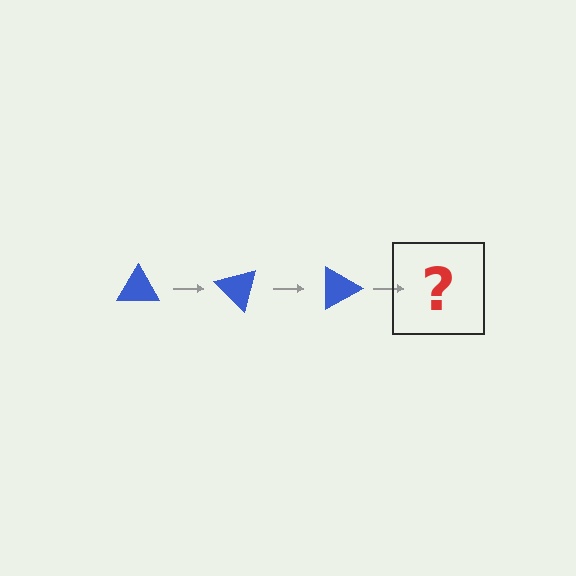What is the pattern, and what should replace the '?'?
The pattern is that the triangle rotates 45 degrees each step. The '?' should be a blue triangle rotated 135 degrees.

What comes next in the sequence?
The next element should be a blue triangle rotated 135 degrees.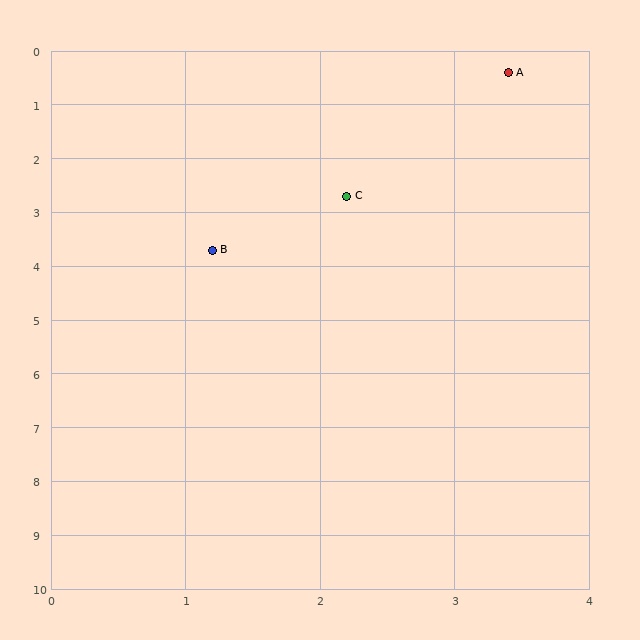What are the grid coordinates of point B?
Point B is at approximately (1.2, 3.7).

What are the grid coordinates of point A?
Point A is at approximately (3.4, 0.4).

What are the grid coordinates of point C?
Point C is at approximately (2.2, 2.7).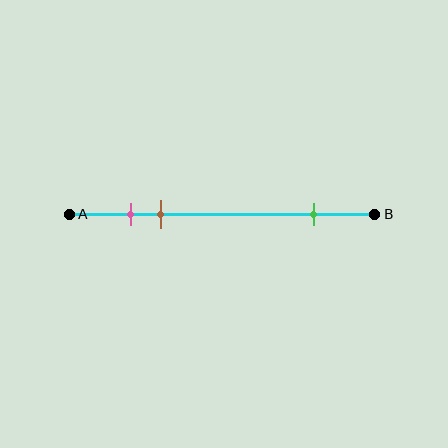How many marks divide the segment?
There are 3 marks dividing the segment.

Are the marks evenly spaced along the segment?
No, the marks are not evenly spaced.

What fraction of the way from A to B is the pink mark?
The pink mark is approximately 20% (0.2) of the way from A to B.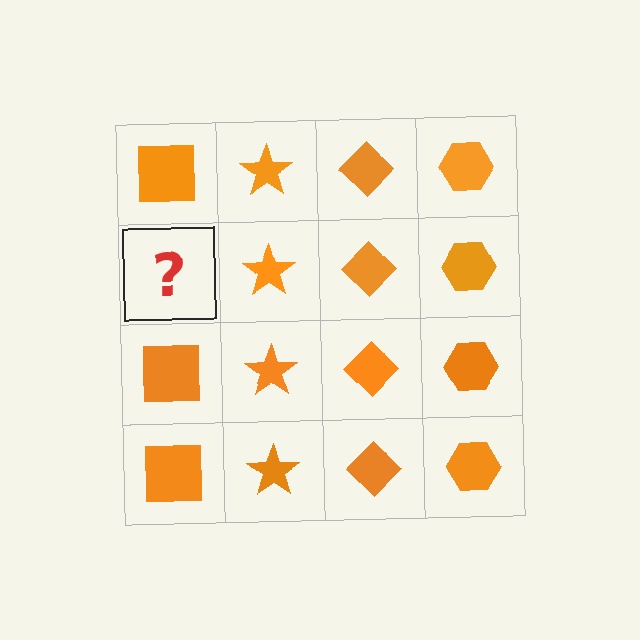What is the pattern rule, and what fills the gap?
The rule is that each column has a consistent shape. The gap should be filled with an orange square.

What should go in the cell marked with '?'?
The missing cell should contain an orange square.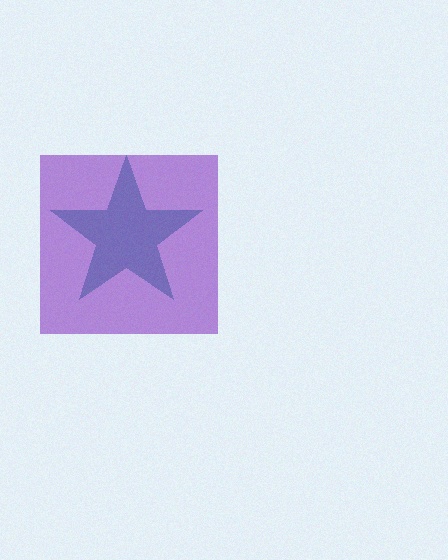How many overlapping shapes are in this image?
There are 2 overlapping shapes in the image.